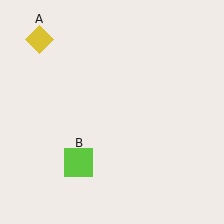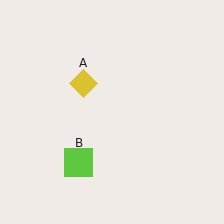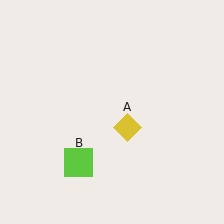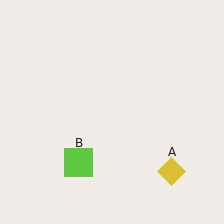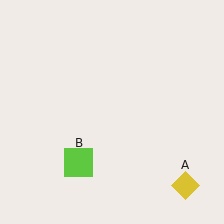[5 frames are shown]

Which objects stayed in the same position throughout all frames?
Lime square (object B) remained stationary.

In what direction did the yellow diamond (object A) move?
The yellow diamond (object A) moved down and to the right.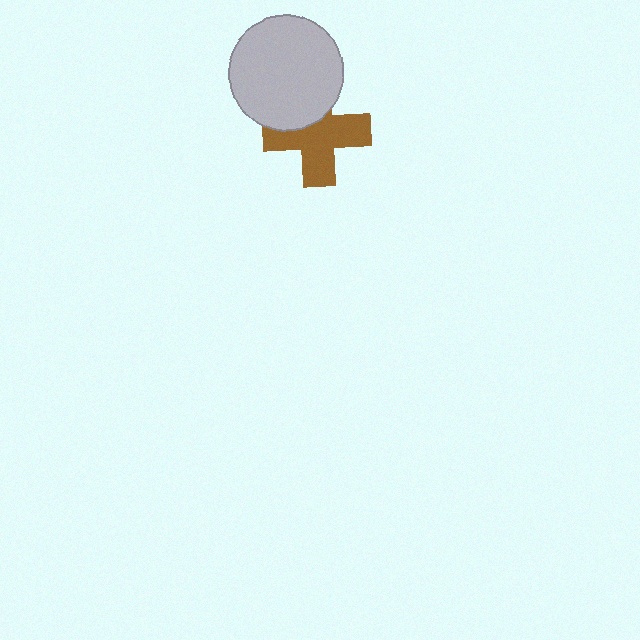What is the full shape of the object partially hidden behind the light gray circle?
The partially hidden object is a brown cross.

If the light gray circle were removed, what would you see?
You would see the complete brown cross.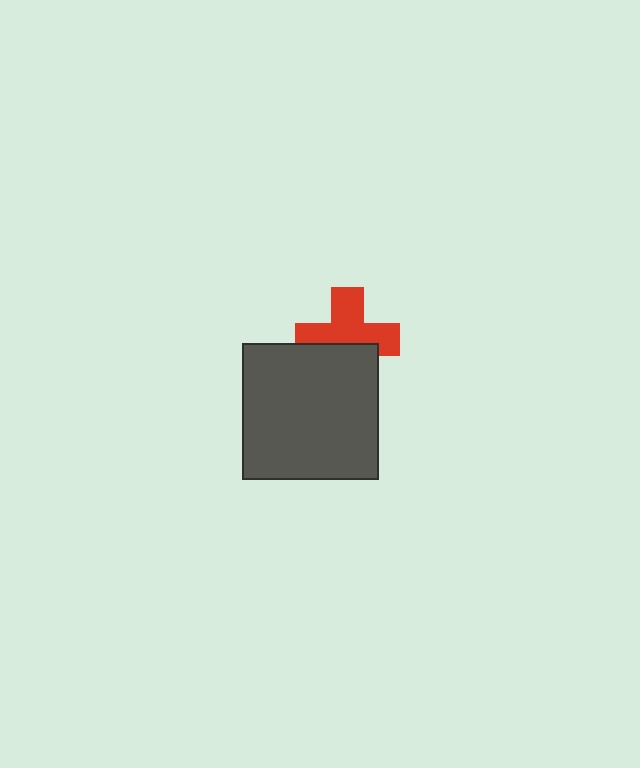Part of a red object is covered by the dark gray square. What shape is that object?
It is a cross.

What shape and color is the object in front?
The object in front is a dark gray square.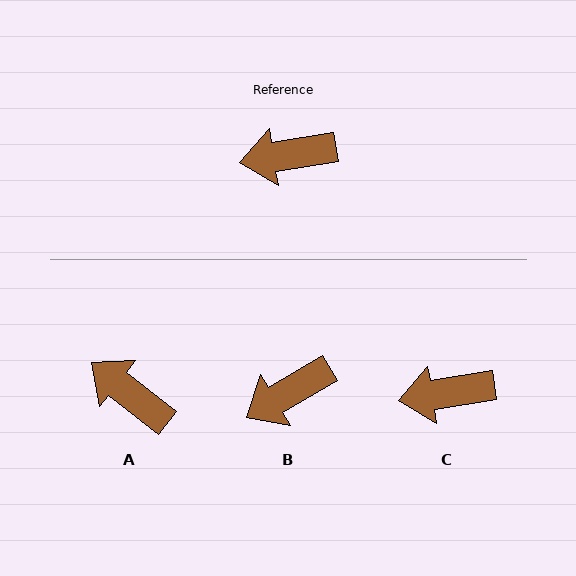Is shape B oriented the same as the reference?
No, it is off by about 22 degrees.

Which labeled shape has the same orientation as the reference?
C.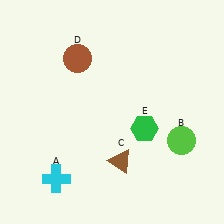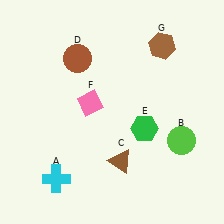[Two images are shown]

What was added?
A pink diamond (F), a brown hexagon (G) were added in Image 2.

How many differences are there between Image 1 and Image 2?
There are 2 differences between the two images.